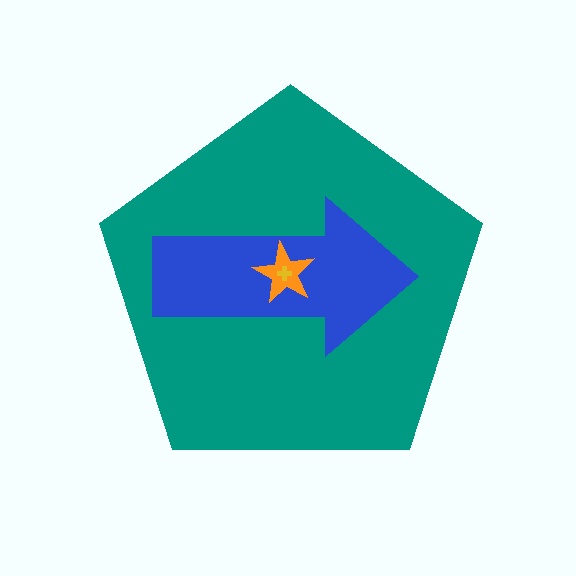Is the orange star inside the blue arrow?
Yes.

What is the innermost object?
The yellow cross.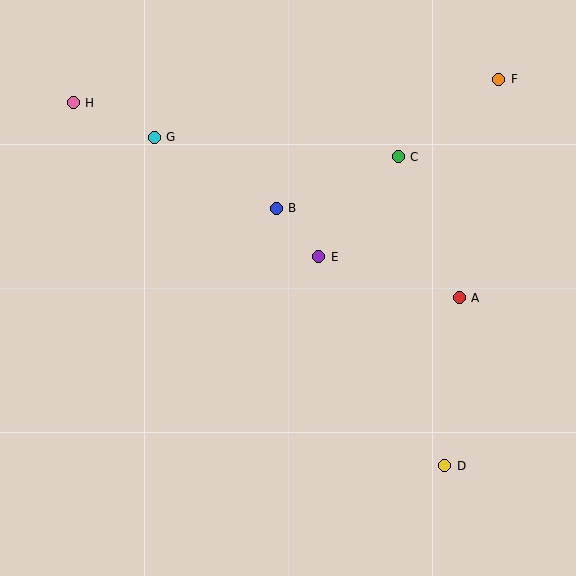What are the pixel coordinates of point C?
Point C is at (398, 157).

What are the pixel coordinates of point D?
Point D is at (445, 466).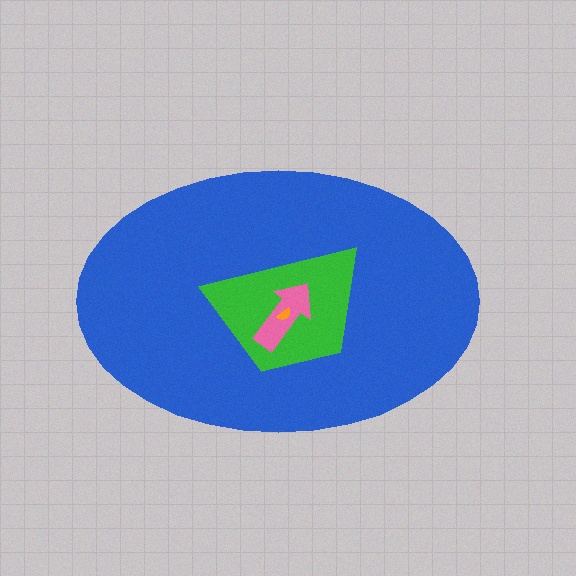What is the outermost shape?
The blue ellipse.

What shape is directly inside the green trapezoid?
The pink arrow.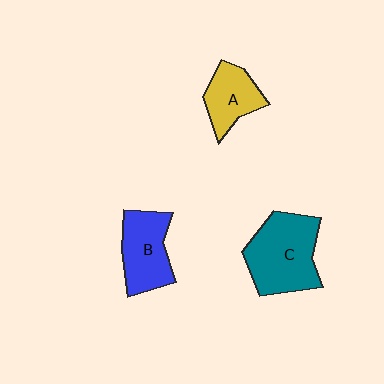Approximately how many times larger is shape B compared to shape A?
Approximately 1.3 times.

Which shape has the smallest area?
Shape A (yellow).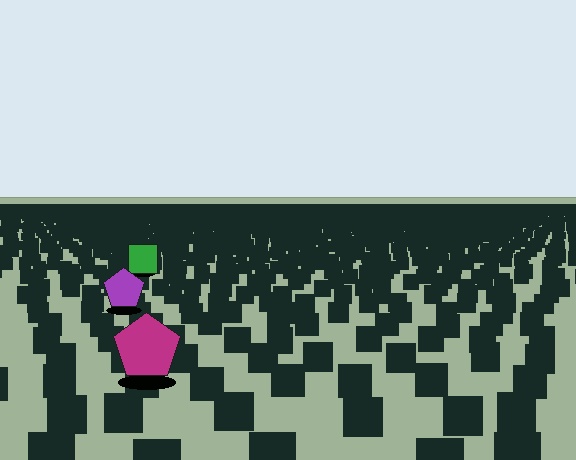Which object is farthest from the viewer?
The green square is farthest from the viewer. It appears smaller and the ground texture around it is denser.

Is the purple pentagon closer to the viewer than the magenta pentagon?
No. The magenta pentagon is closer — you can tell from the texture gradient: the ground texture is coarser near it.